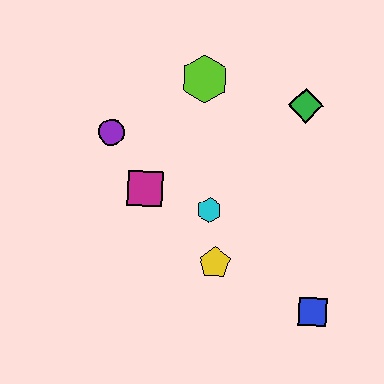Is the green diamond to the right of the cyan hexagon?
Yes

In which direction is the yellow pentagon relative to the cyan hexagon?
The yellow pentagon is below the cyan hexagon.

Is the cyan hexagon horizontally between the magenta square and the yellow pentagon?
Yes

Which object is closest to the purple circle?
The magenta square is closest to the purple circle.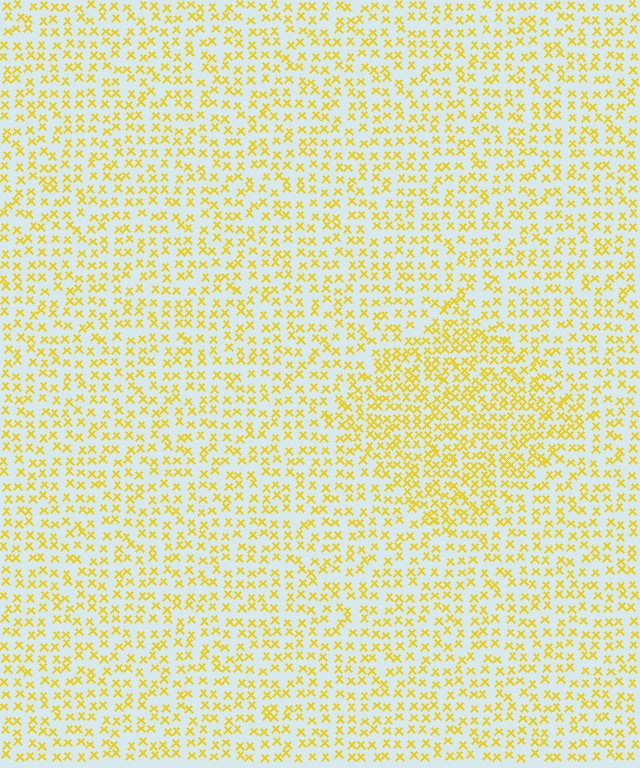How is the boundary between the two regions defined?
The boundary is defined by a change in element density (approximately 1.6x ratio). All elements are the same color, size, and shape.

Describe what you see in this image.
The image contains small yellow elements arranged at two different densities. A diamond-shaped region is visible where the elements are more densely packed than the surrounding area.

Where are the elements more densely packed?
The elements are more densely packed inside the diamond boundary.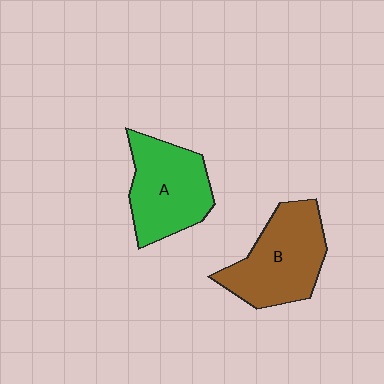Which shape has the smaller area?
Shape A (green).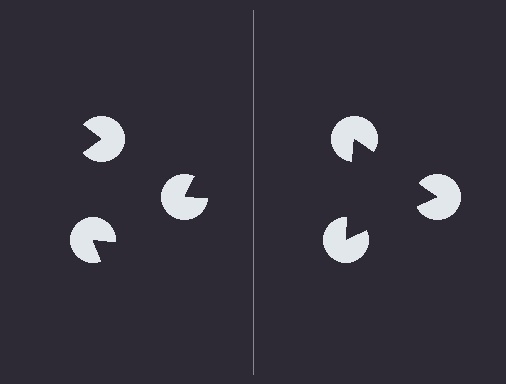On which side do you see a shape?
An illusory triangle appears on the right side. On the left side the wedge cuts are rotated, so no coherent shape forms.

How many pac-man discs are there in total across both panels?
6 — 3 on each side.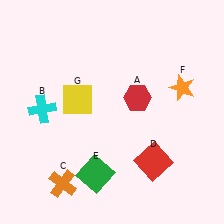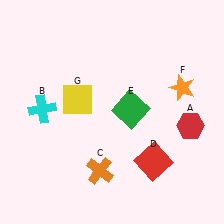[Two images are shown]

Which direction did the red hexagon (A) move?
The red hexagon (A) moved right.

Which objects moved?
The objects that moved are: the red hexagon (A), the orange cross (C), the green square (E).